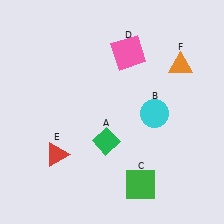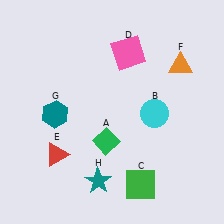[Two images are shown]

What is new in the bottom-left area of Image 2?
A teal hexagon (G) was added in the bottom-left area of Image 2.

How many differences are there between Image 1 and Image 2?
There are 2 differences between the two images.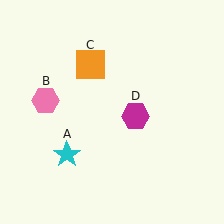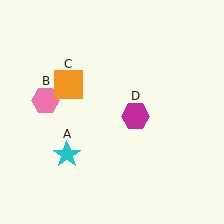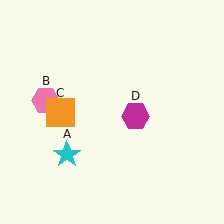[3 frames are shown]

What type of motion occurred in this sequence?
The orange square (object C) rotated counterclockwise around the center of the scene.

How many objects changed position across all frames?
1 object changed position: orange square (object C).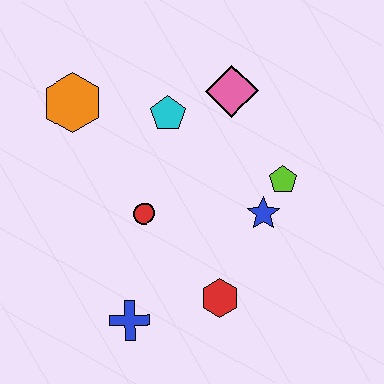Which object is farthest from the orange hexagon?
The red hexagon is farthest from the orange hexagon.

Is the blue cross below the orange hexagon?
Yes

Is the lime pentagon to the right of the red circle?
Yes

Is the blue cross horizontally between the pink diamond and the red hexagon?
No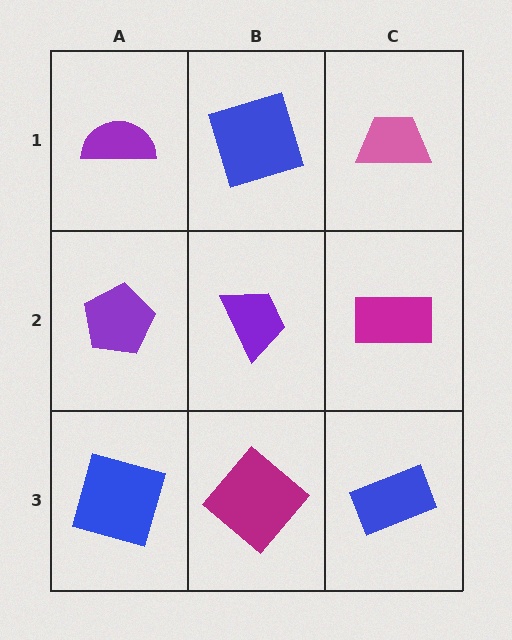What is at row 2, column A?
A purple pentagon.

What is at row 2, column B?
A purple trapezoid.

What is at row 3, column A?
A blue square.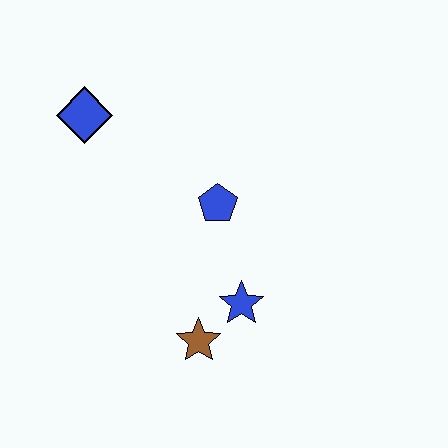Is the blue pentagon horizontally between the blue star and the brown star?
Yes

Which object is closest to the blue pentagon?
The blue star is closest to the blue pentagon.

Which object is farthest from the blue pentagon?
The blue diamond is farthest from the blue pentagon.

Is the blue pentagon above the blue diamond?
No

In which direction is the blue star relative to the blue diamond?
The blue star is below the blue diamond.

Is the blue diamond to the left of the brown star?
Yes